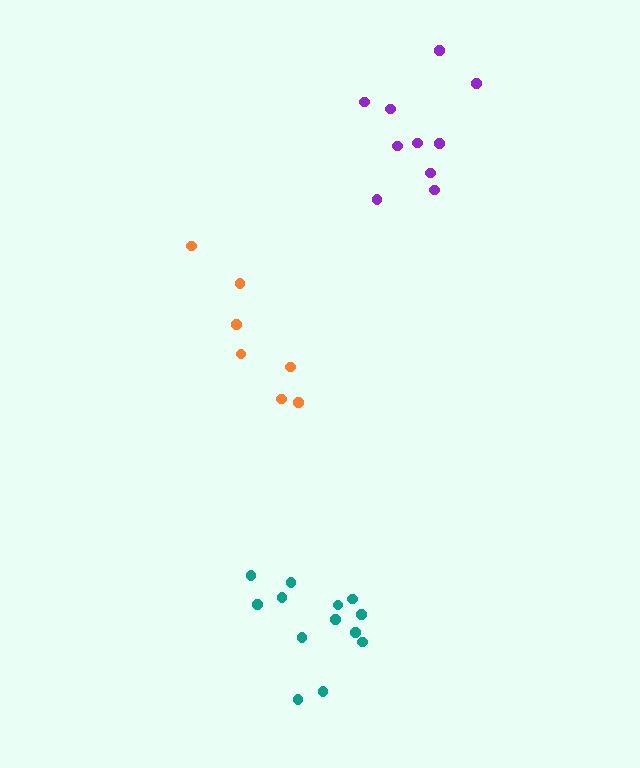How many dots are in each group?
Group 1: 13 dots, Group 2: 10 dots, Group 3: 7 dots (30 total).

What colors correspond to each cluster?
The clusters are colored: teal, purple, orange.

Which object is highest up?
The purple cluster is topmost.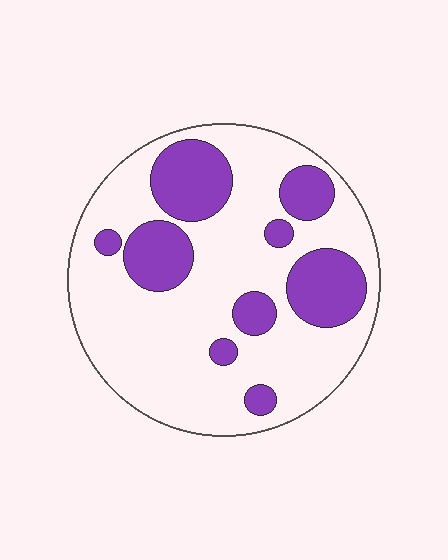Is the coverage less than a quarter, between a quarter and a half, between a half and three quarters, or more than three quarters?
Between a quarter and a half.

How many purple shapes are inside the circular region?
9.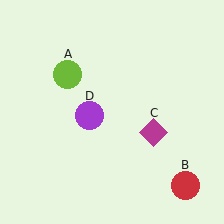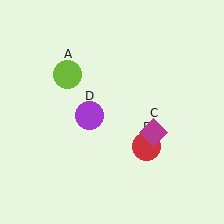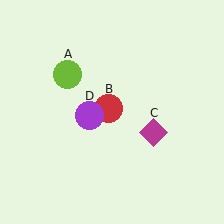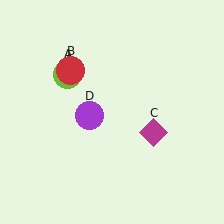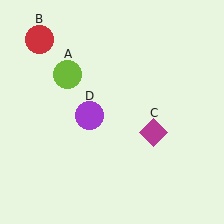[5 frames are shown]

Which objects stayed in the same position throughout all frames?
Lime circle (object A) and magenta diamond (object C) and purple circle (object D) remained stationary.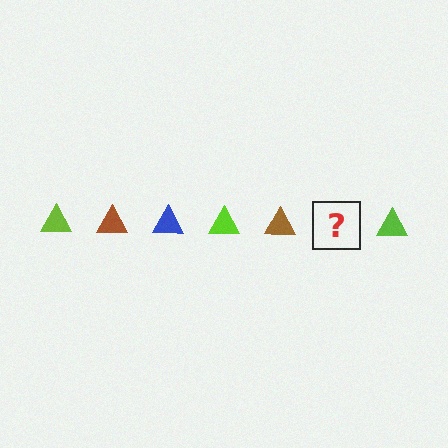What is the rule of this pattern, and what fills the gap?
The rule is that the pattern cycles through lime, brown, blue triangles. The gap should be filled with a blue triangle.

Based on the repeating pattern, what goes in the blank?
The blank should be a blue triangle.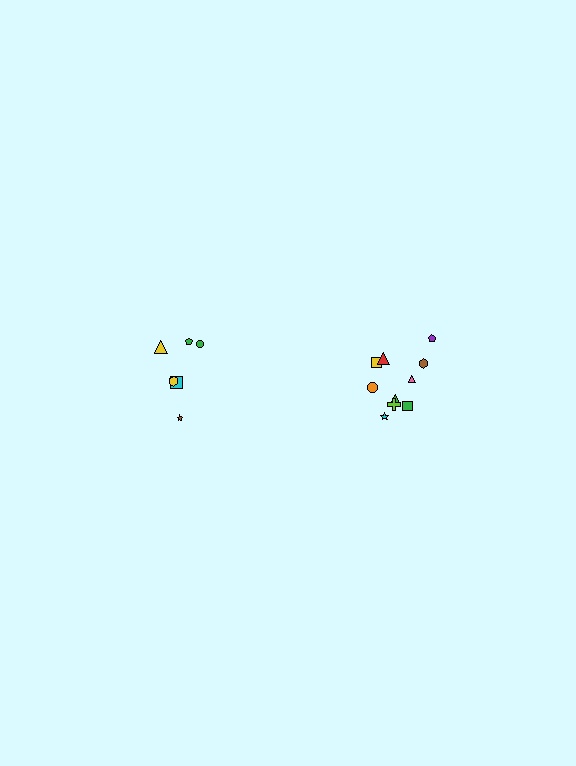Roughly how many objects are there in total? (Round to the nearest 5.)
Roughly 15 objects in total.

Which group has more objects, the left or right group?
The right group.